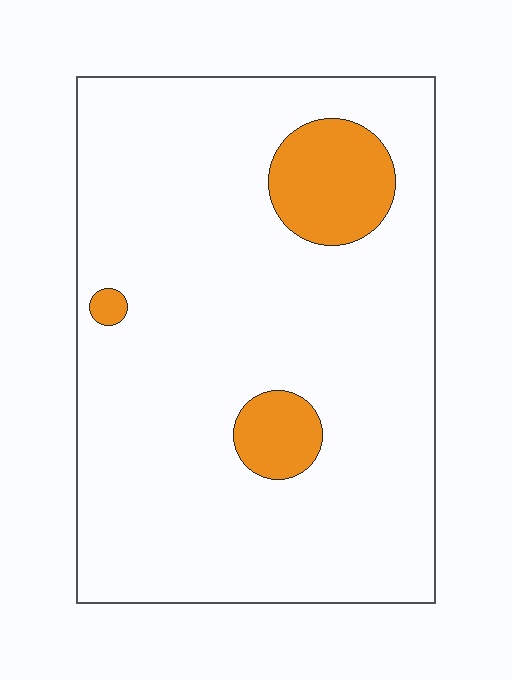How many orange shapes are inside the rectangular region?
3.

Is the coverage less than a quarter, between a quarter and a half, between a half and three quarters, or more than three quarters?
Less than a quarter.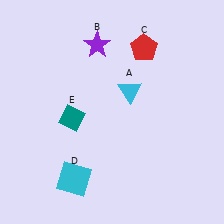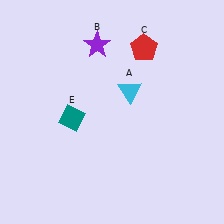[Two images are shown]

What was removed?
The cyan square (D) was removed in Image 2.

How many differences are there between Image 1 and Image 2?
There is 1 difference between the two images.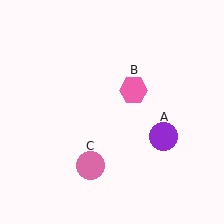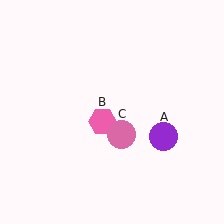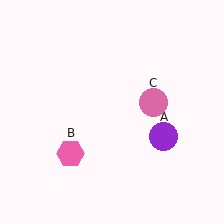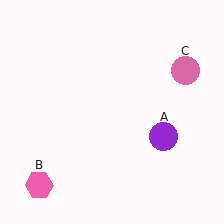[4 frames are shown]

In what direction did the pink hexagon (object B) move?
The pink hexagon (object B) moved down and to the left.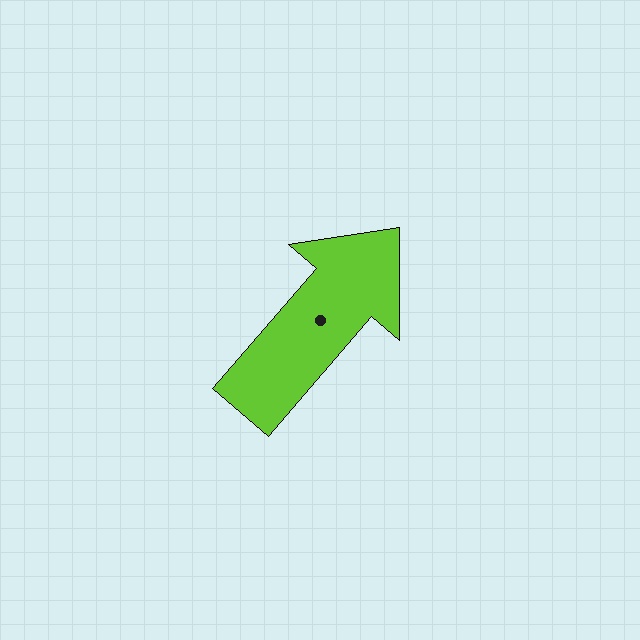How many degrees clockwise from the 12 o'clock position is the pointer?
Approximately 41 degrees.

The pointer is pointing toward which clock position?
Roughly 1 o'clock.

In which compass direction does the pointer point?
Northeast.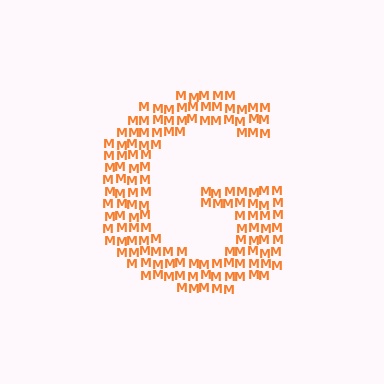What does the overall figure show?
The overall figure shows the letter G.